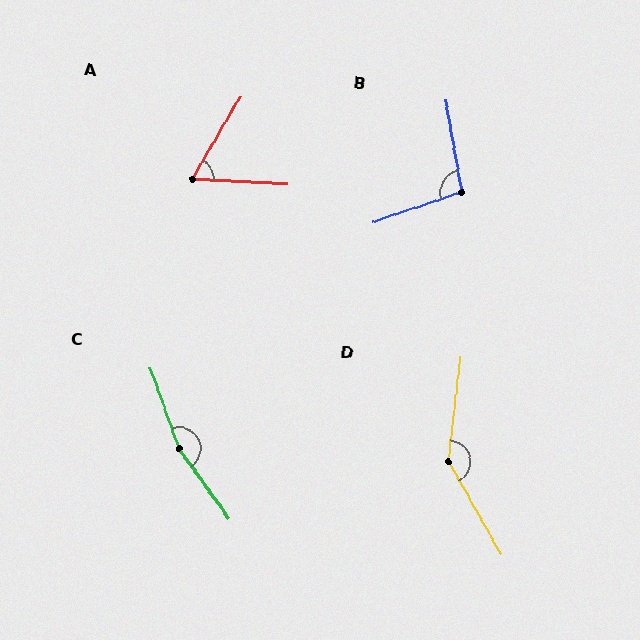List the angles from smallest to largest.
A (63°), B (99°), D (144°), C (164°).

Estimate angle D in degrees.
Approximately 144 degrees.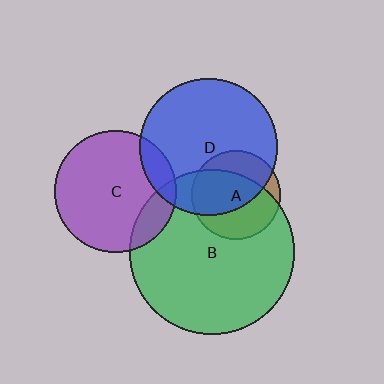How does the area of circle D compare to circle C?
Approximately 1.3 times.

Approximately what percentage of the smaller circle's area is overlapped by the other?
Approximately 65%.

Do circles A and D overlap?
Yes.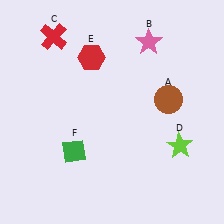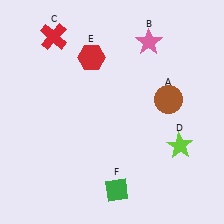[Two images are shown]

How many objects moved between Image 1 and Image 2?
1 object moved between the two images.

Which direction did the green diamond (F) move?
The green diamond (F) moved right.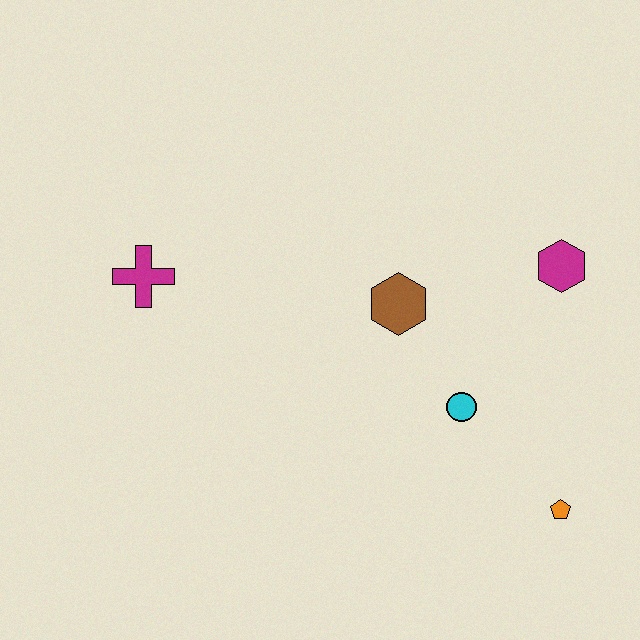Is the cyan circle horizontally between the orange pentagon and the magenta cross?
Yes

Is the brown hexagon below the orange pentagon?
No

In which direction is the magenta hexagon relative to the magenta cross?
The magenta hexagon is to the right of the magenta cross.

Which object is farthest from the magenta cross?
The orange pentagon is farthest from the magenta cross.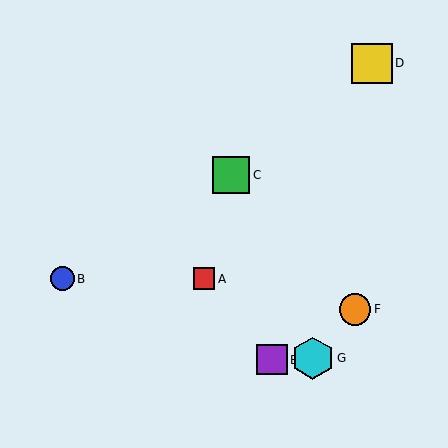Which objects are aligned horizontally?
Objects A, B are aligned horizontally.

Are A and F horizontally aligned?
No, A is at y≈279 and F is at y≈309.